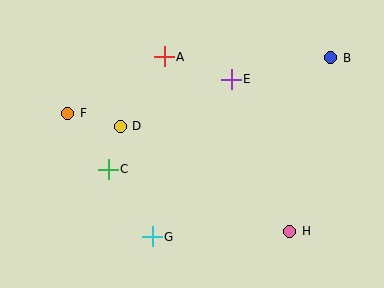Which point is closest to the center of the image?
Point D at (120, 126) is closest to the center.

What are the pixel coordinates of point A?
Point A is at (164, 57).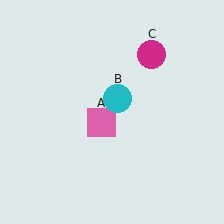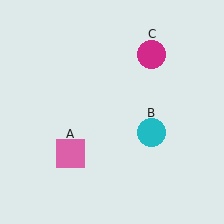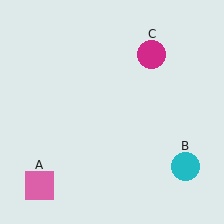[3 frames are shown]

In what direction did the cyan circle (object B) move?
The cyan circle (object B) moved down and to the right.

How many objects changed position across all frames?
2 objects changed position: pink square (object A), cyan circle (object B).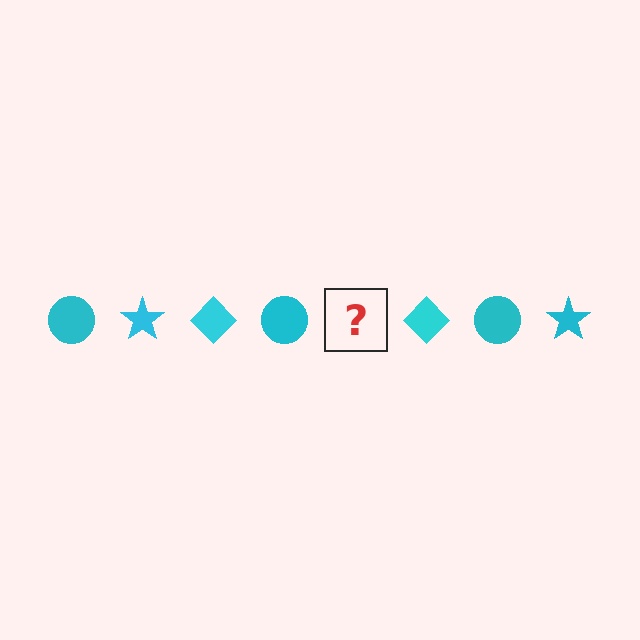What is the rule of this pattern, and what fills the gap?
The rule is that the pattern cycles through circle, star, diamond shapes in cyan. The gap should be filled with a cyan star.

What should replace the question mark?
The question mark should be replaced with a cyan star.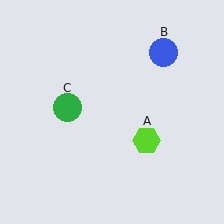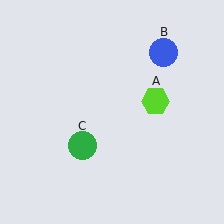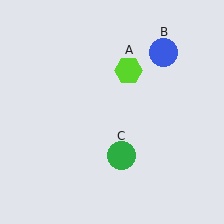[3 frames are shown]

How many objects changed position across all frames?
2 objects changed position: lime hexagon (object A), green circle (object C).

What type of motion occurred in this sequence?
The lime hexagon (object A), green circle (object C) rotated counterclockwise around the center of the scene.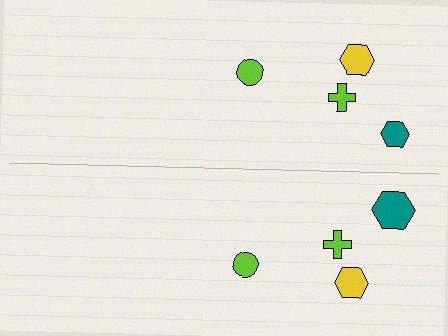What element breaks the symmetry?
The teal hexagon on the bottom side has a different size than its mirror counterpart.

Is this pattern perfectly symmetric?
No, the pattern is not perfectly symmetric. The teal hexagon on the bottom side has a different size than its mirror counterpart.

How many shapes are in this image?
There are 8 shapes in this image.